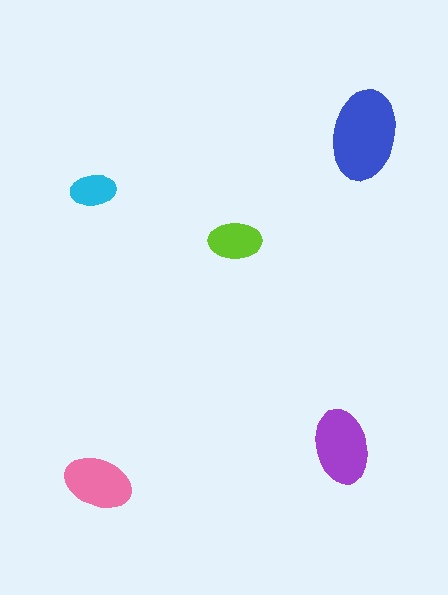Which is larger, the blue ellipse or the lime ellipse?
The blue one.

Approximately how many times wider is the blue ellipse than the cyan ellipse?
About 2 times wider.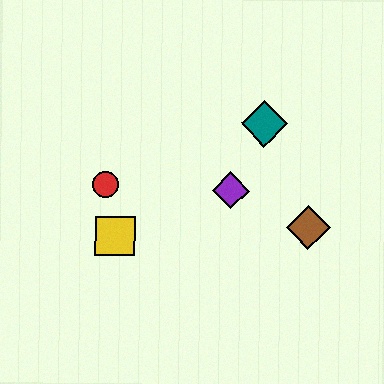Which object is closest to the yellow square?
The red circle is closest to the yellow square.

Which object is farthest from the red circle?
The brown diamond is farthest from the red circle.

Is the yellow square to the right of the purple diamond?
No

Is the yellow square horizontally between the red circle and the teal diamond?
Yes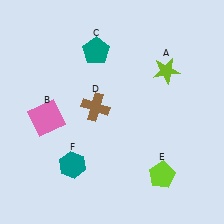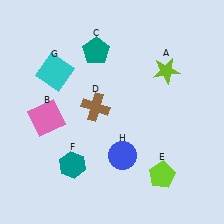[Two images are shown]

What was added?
A cyan square (G), a blue circle (H) were added in Image 2.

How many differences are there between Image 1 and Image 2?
There are 2 differences between the two images.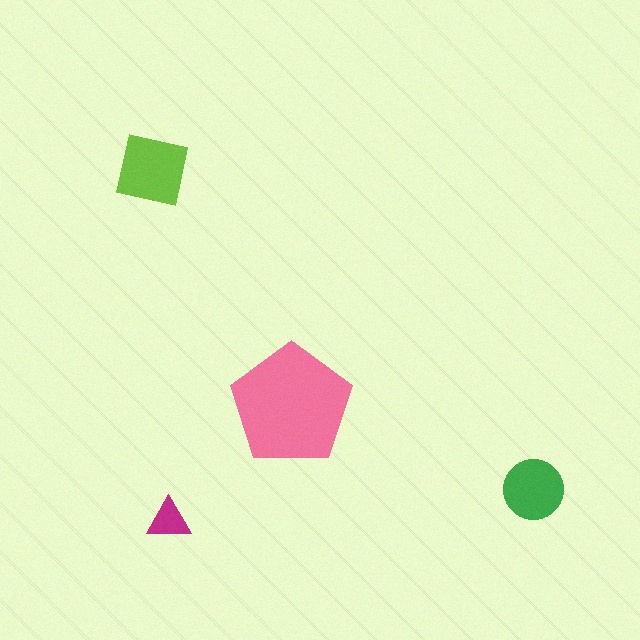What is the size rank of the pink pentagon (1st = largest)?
1st.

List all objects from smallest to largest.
The magenta triangle, the green circle, the lime square, the pink pentagon.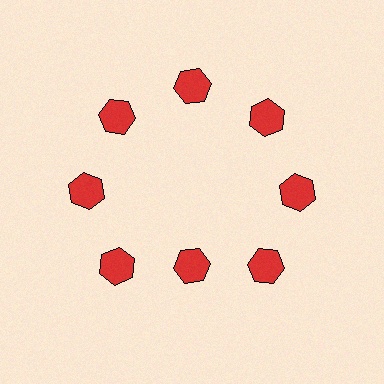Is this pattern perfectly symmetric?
No. The 8 red hexagons are arranged in a ring, but one element near the 6 o'clock position is pulled inward toward the center, breaking the 8-fold rotational symmetry.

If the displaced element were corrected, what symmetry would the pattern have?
It would have 8-fold rotational symmetry — the pattern would map onto itself every 45 degrees.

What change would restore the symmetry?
The symmetry would be restored by moving it outward, back onto the ring so that all 8 hexagons sit at equal angles and equal distance from the center.